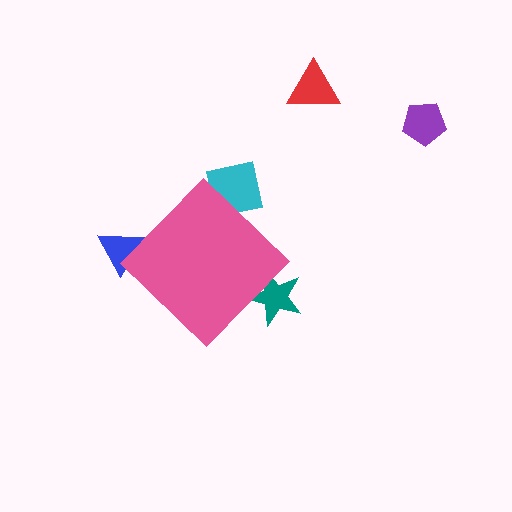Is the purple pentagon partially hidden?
No, the purple pentagon is fully visible.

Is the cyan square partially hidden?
Yes, the cyan square is partially hidden behind the pink diamond.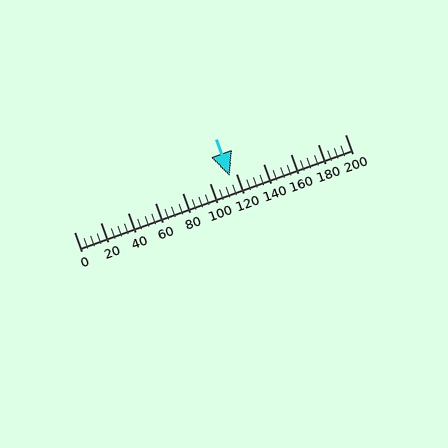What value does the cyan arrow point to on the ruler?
The cyan arrow points to approximately 115.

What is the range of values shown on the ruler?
The ruler shows values from 0 to 200.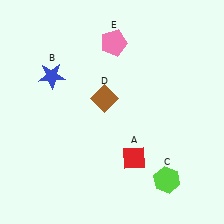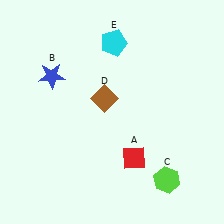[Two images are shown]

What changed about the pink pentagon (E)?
In Image 1, E is pink. In Image 2, it changed to cyan.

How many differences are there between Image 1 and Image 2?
There is 1 difference between the two images.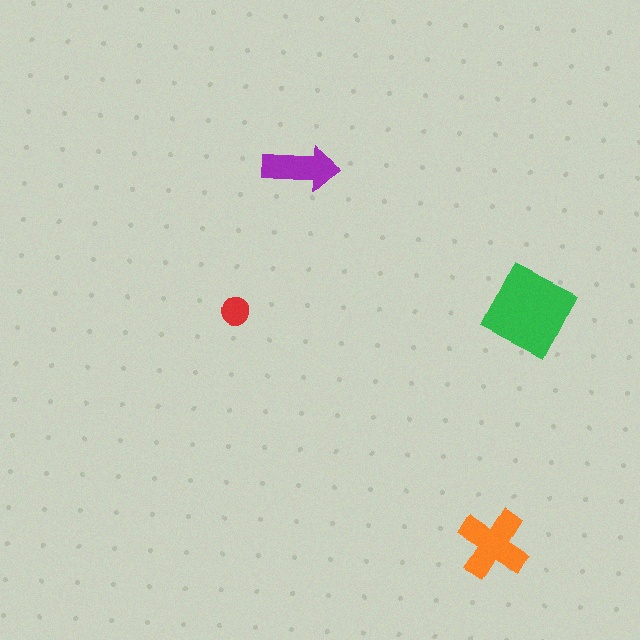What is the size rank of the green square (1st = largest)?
1st.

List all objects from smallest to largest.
The red circle, the purple arrow, the orange cross, the green square.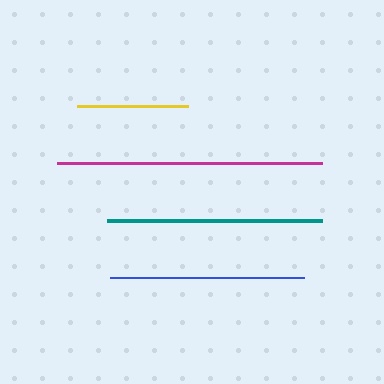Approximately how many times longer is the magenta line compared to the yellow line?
The magenta line is approximately 2.4 times the length of the yellow line.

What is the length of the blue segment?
The blue segment is approximately 194 pixels long.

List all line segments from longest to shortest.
From longest to shortest: magenta, teal, blue, yellow.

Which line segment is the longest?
The magenta line is the longest at approximately 265 pixels.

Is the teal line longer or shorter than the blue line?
The teal line is longer than the blue line.